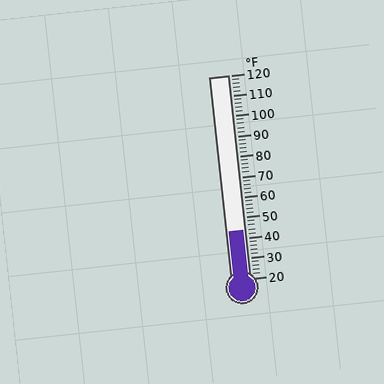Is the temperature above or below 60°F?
The temperature is below 60°F.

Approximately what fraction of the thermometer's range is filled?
The thermometer is filled to approximately 25% of its range.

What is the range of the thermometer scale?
The thermometer scale ranges from 20°F to 120°F.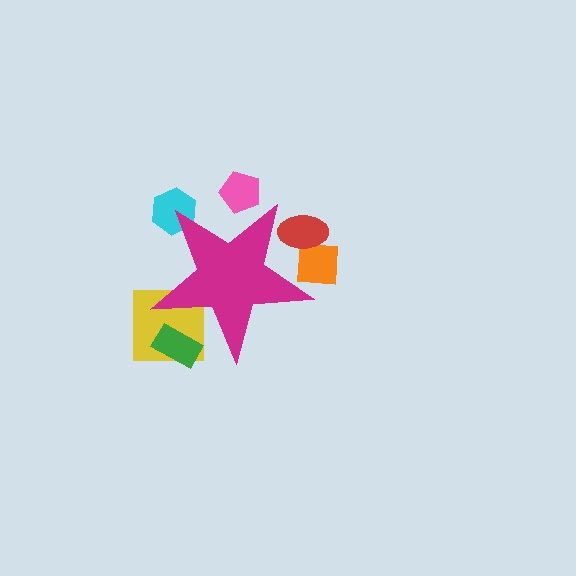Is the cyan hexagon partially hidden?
Yes, the cyan hexagon is partially hidden behind the magenta star.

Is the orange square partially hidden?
Yes, the orange square is partially hidden behind the magenta star.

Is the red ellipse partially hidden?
Yes, the red ellipse is partially hidden behind the magenta star.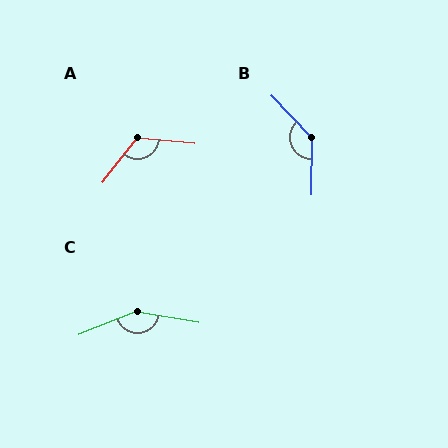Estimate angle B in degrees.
Approximately 136 degrees.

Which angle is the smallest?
A, at approximately 123 degrees.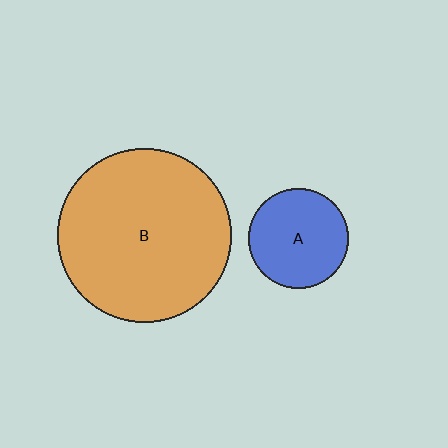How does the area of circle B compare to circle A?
Approximately 3.0 times.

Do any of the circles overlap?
No, none of the circles overlap.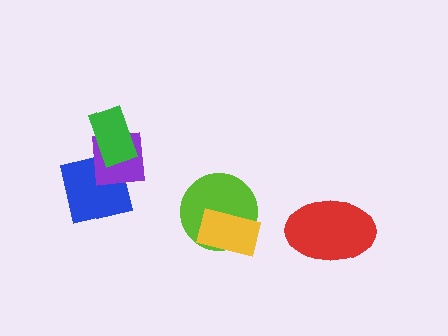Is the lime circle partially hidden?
Yes, it is partially covered by another shape.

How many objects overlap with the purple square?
2 objects overlap with the purple square.